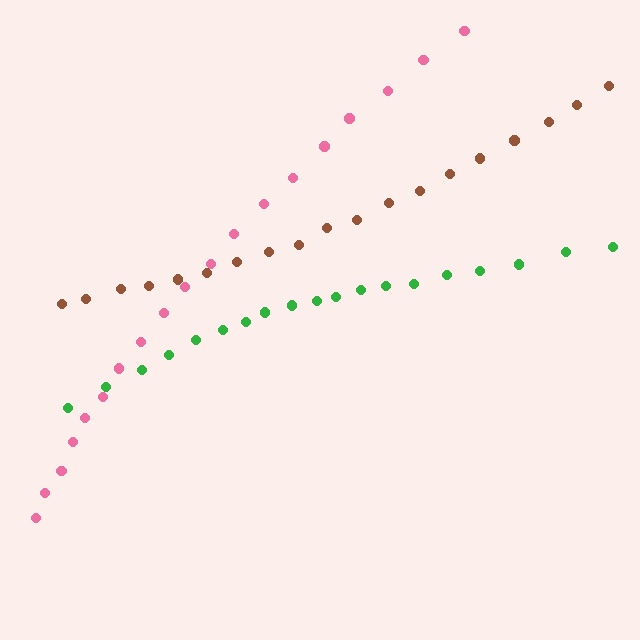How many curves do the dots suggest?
There are 3 distinct paths.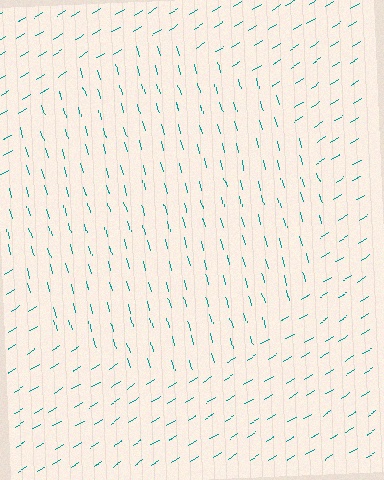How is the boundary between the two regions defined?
The boundary is defined purely by a change in line orientation (approximately 74 degrees difference). All lines are the same color and thickness.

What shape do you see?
I see a circle.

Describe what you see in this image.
The image is filled with small teal line segments. A circle region in the image has lines oriented differently from the surrounding lines, creating a visible texture boundary.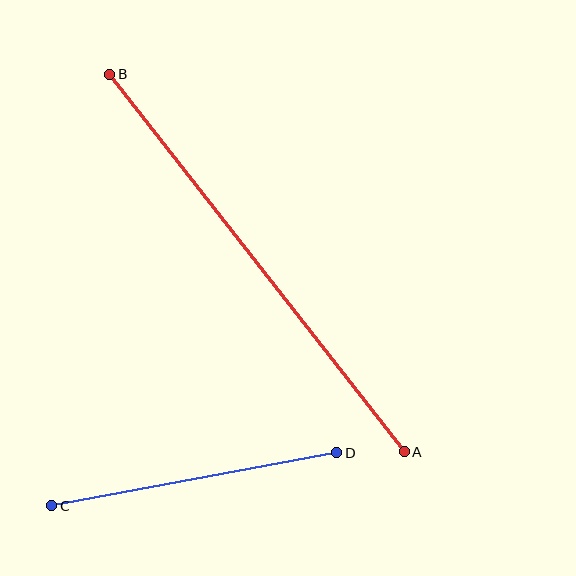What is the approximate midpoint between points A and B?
The midpoint is at approximately (257, 263) pixels.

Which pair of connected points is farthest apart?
Points A and B are farthest apart.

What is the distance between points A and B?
The distance is approximately 479 pixels.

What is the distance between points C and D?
The distance is approximately 290 pixels.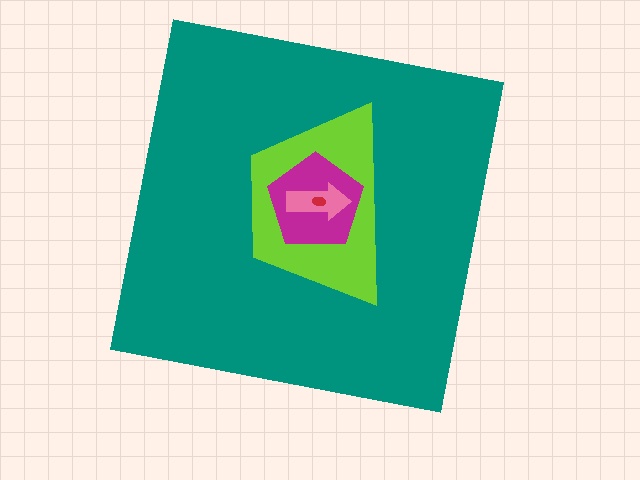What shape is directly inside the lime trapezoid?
The magenta pentagon.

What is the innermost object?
The red ellipse.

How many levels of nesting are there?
5.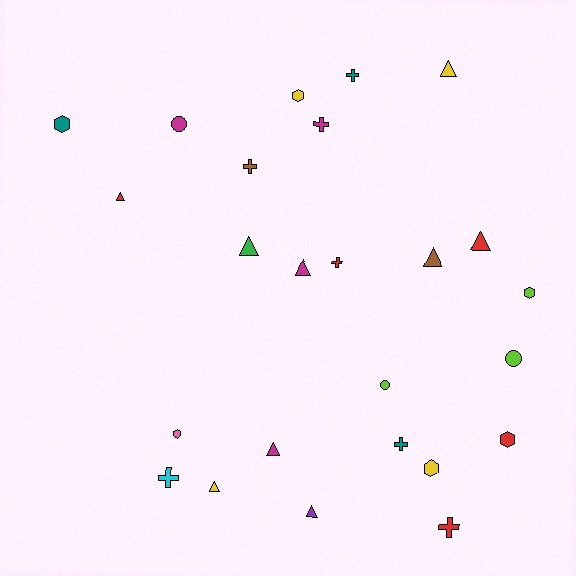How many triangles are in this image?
There are 9 triangles.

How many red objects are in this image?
There are 5 red objects.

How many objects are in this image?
There are 25 objects.